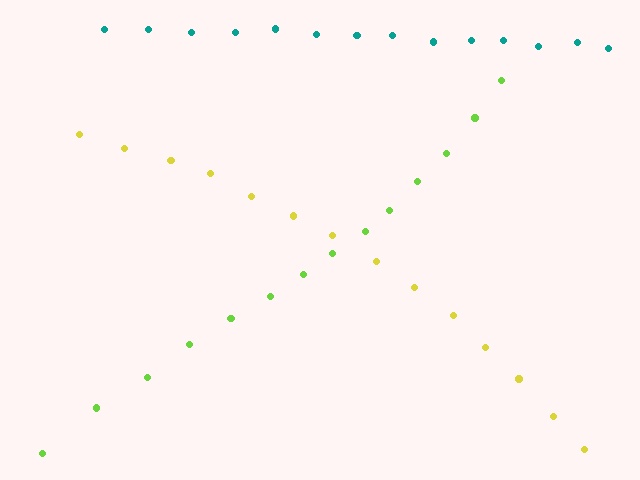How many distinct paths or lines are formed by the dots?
There are 3 distinct paths.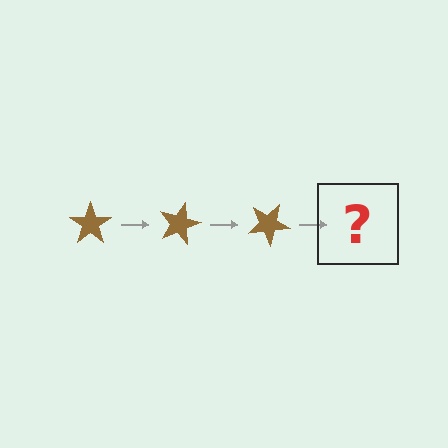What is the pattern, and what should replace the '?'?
The pattern is that the star rotates 15 degrees each step. The '?' should be a brown star rotated 45 degrees.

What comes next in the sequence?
The next element should be a brown star rotated 45 degrees.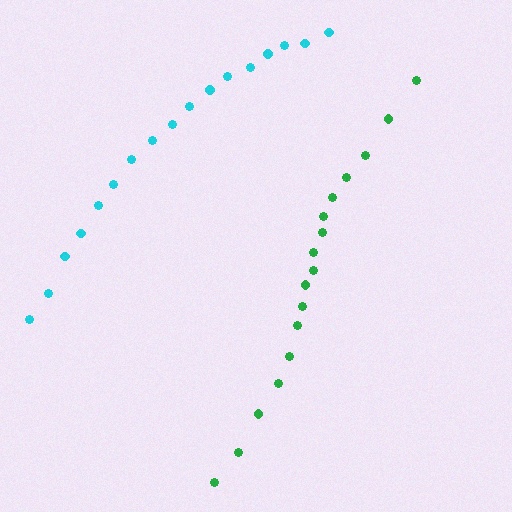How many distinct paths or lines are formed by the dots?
There are 2 distinct paths.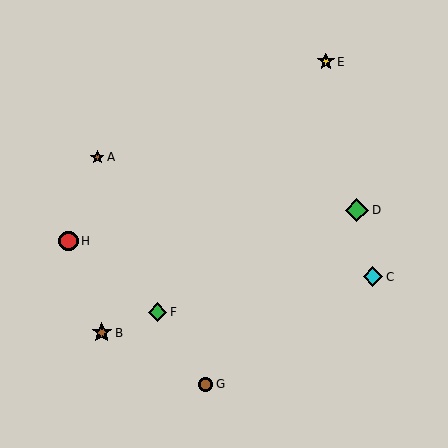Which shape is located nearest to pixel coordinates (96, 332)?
The brown star (labeled B) at (102, 333) is nearest to that location.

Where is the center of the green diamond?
The center of the green diamond is at (158, 312).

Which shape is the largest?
The green diamond (labeled D) is the largest.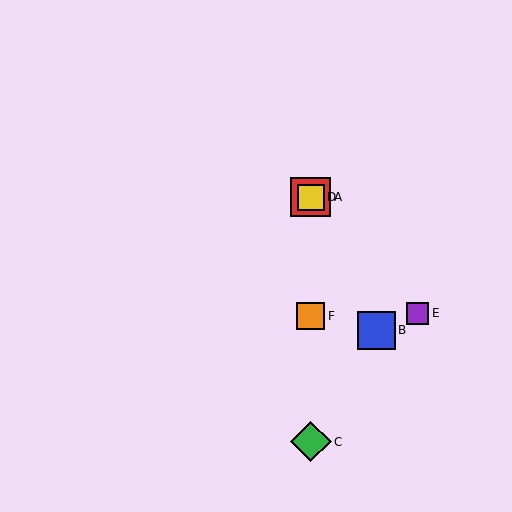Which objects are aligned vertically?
Objects A, C, D, F are aligned vertically.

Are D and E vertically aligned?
No, D is at x≈311 and E is at x≈418.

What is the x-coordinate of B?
Object B is at x≈376.